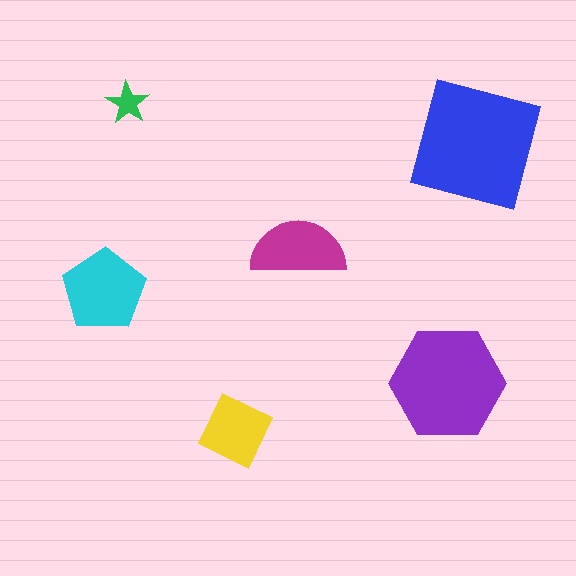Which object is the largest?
The blue square.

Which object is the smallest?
The green star.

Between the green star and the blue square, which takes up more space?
The blue square.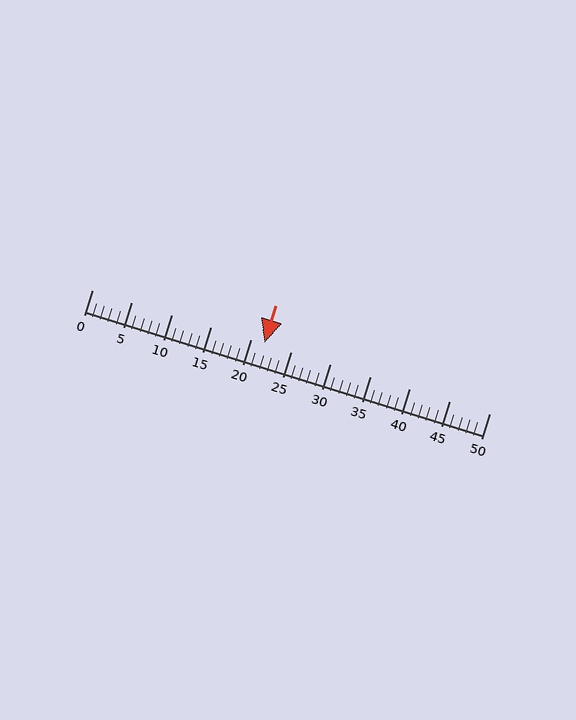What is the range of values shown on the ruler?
The ruler shows values from 0 to 50.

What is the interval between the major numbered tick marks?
The major tick marks are spaced 5 units apart.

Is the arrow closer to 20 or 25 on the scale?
The arrow is closer to 20.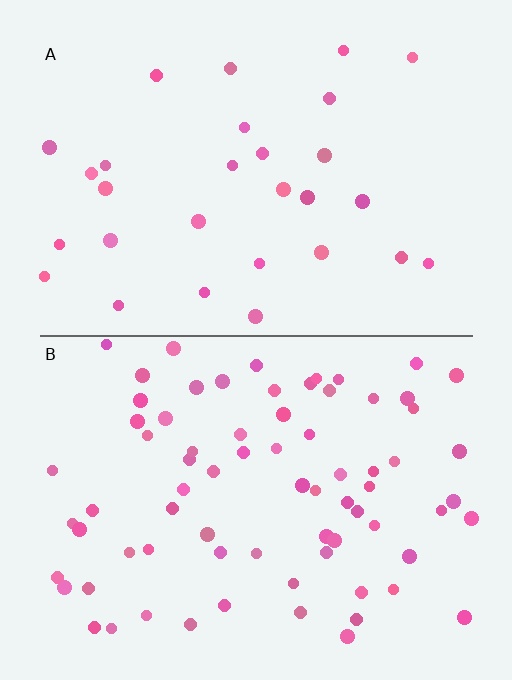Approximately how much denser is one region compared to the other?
Approximately 2.6× — region B over region A.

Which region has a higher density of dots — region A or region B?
B (the bottom).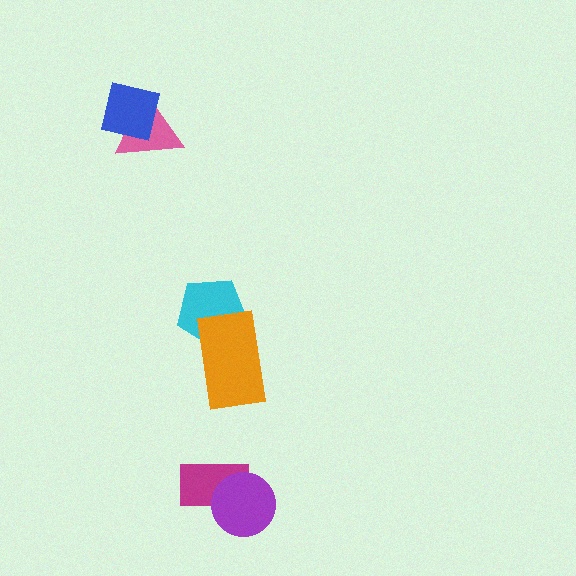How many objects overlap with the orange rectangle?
1 object overlaps with the orange rectangle.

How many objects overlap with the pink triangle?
1 object overlaps with the pink triangle.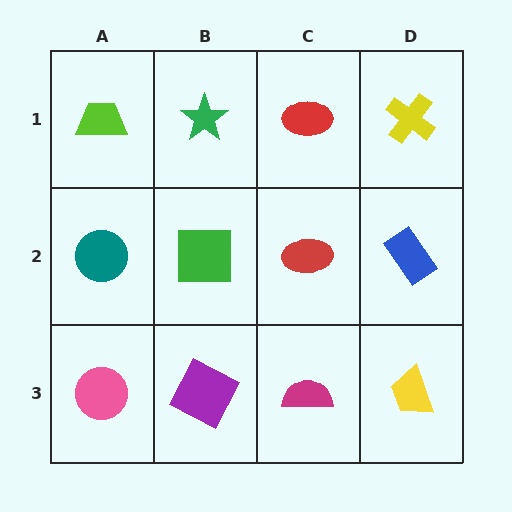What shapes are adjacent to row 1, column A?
A teal circle (row 2, column A), a green star (row 1, column B).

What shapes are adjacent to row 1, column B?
A green square (row 2, column B), a lime trapezoid (row 1, column A), a red ellipse (row 1, column C).